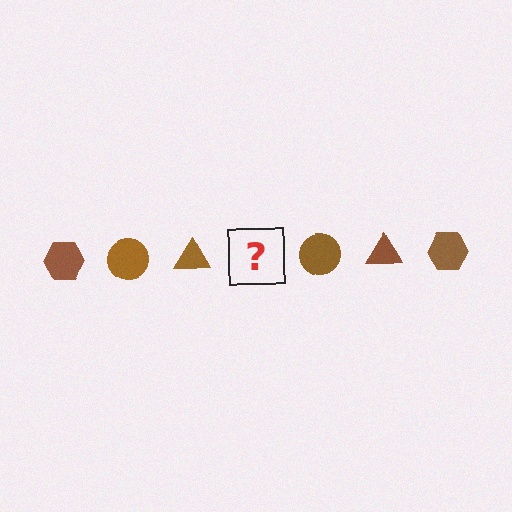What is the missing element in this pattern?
The missing element is a brown hexagon.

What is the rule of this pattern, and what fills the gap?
The rule is that the pattern cycles through hexagon, circle, triangle shapes in brown. The gap should be filled with a brown hexagon.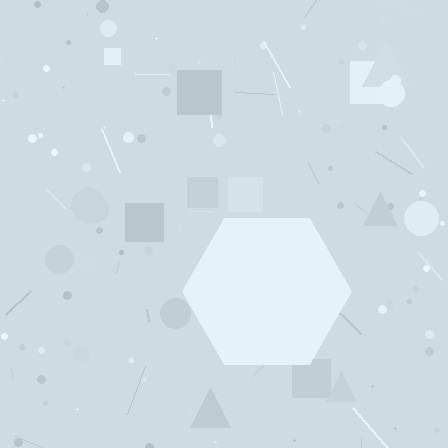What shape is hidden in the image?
A hexagon is hidden in the image.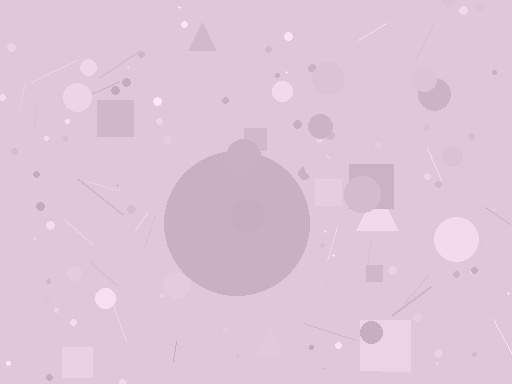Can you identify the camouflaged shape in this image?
The camouflaged shape is a circle.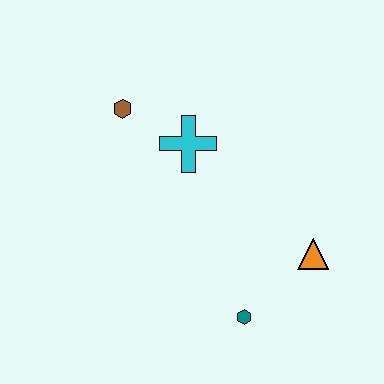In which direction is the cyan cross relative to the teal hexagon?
The cyan cross is above the teal hexagon.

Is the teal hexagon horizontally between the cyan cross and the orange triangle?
Yes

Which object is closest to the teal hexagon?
The orange triangle is closest to the teal hexagon.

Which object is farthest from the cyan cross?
The teal hexagon is farthest from the cyan cross.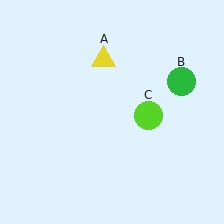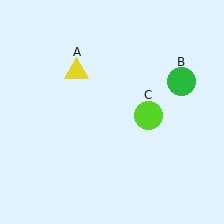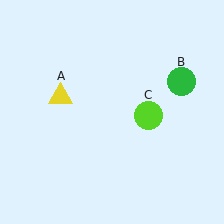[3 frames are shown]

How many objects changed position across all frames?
1 object changed position: yellow triangle (object A).